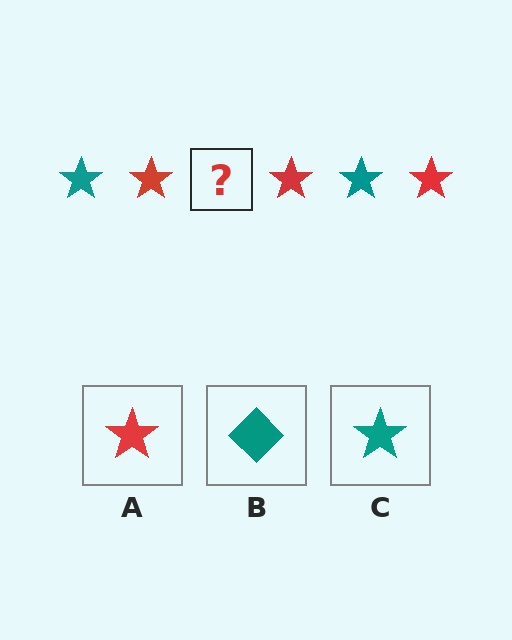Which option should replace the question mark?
Option C.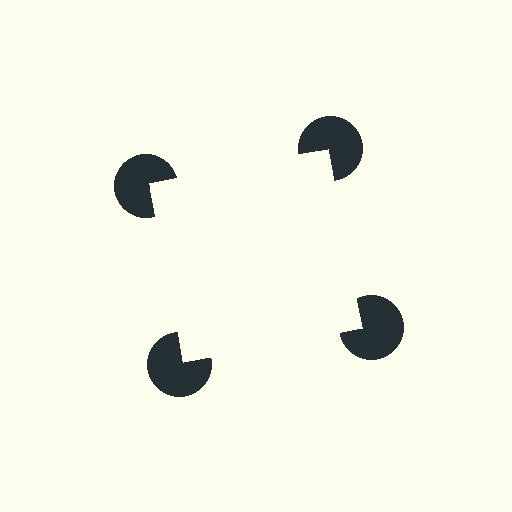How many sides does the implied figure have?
4 sides.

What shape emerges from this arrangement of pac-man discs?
An illusory square — its edges are inferred from the aligned wedge cuts in the pac-man discs, not physically drawn.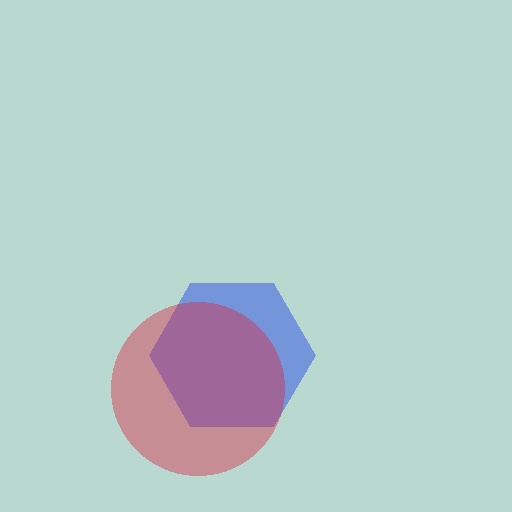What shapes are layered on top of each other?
The layered shapes are: a blue hexagon, a red circle.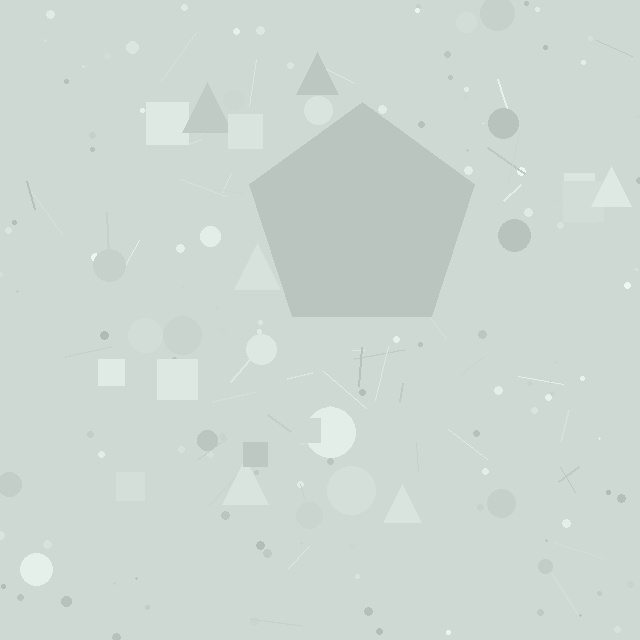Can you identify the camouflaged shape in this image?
The camouflaged shape is a pentagon.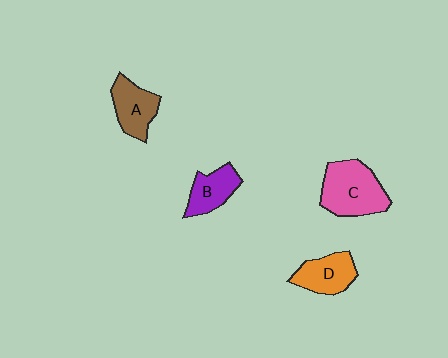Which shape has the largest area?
Shape C (pink).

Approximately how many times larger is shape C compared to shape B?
Approximately 1.7 times.